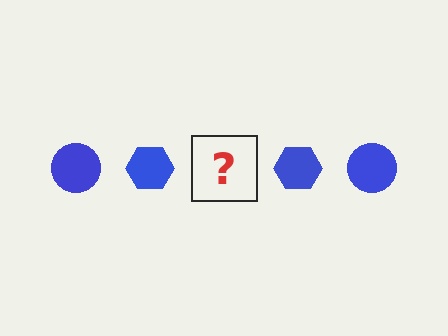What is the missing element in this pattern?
The missing element is a blue circle.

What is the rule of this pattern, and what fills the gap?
The rule is that the pattern cycles through circle, hexagon shapes in blue. The gap should be filled with a blue circle.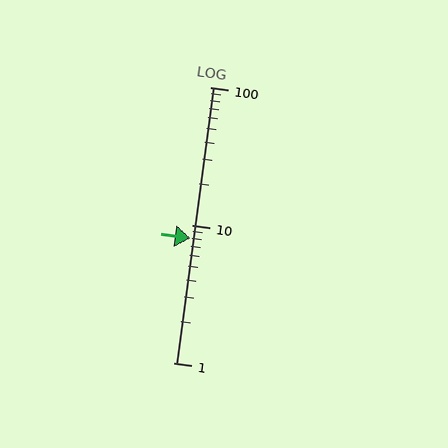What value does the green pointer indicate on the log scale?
The pointer indicates approximately 8.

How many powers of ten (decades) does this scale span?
The scale spans 2 decades, from 1 to 100.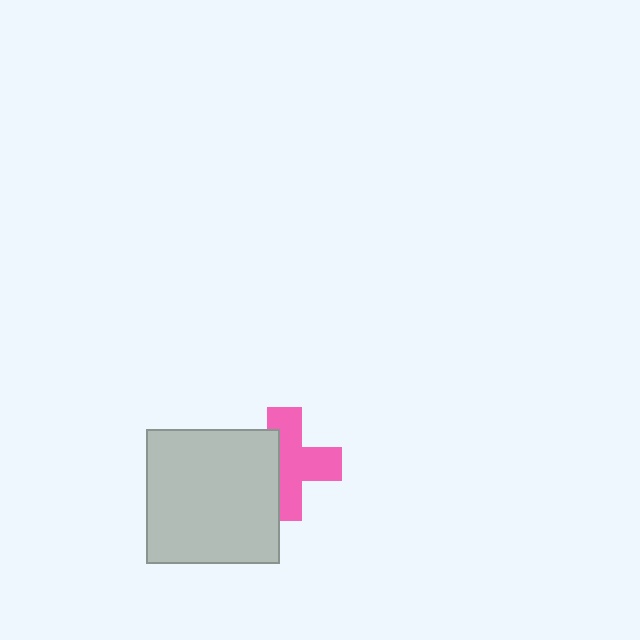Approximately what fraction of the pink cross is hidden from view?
Roughly 37% of the pink cross is hidden behind the light gray rectangle.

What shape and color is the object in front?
The object in front is a light gray rectangle.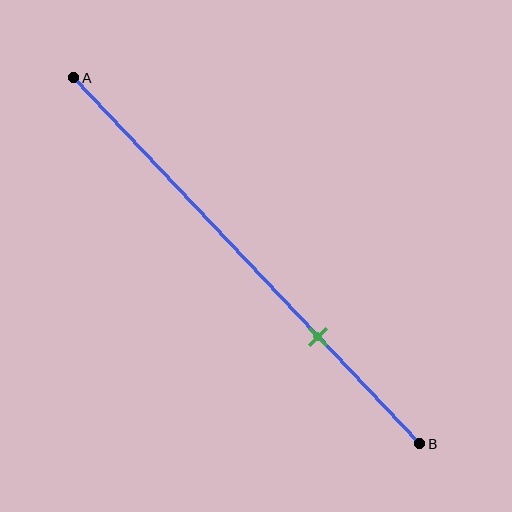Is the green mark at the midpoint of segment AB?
No, the mark is at about 70% from A, not at the 50% midpoint.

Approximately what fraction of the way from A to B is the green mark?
The green mark is approximately 70% of the way from A to B.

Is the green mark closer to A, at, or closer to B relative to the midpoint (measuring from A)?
The green mark is closer to point B than the midpoint of segment AB.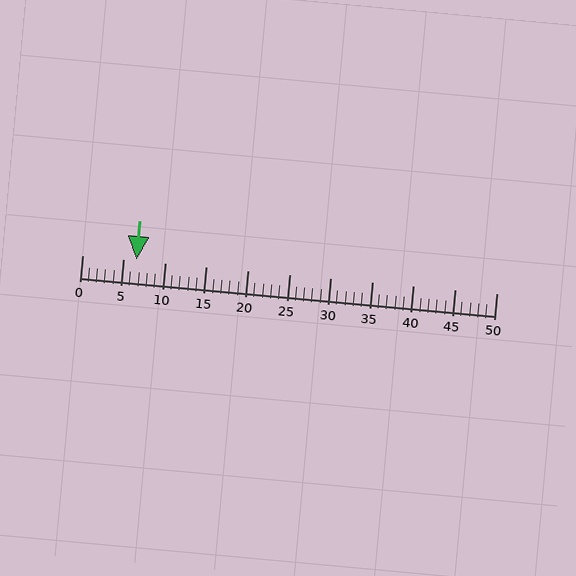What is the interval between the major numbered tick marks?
The major tick marks are spaced 5 units apart.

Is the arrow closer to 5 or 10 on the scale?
The arrow is closer to 5.